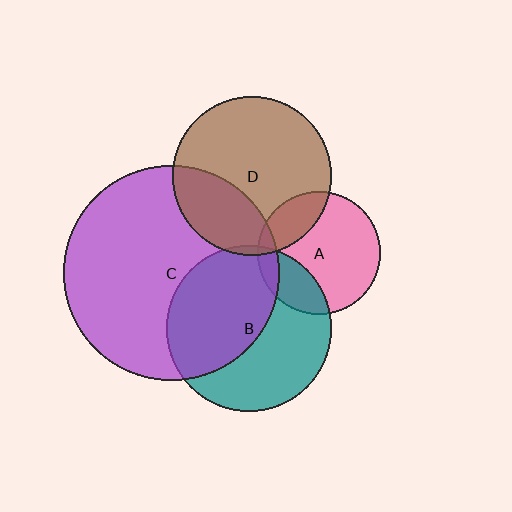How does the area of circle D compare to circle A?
Approximately 1.7 times.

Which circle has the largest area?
Circle C (purple).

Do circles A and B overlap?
Yes.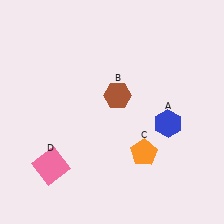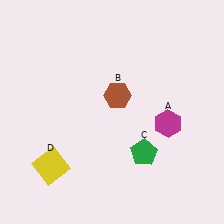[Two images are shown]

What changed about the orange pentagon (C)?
In Image 1, C is orange. In Image 2, it changed to green.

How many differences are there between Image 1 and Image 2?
There are 3 differences between the two images.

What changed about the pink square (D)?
In Image 1, D is pink. In Image 2, it changed to yellow.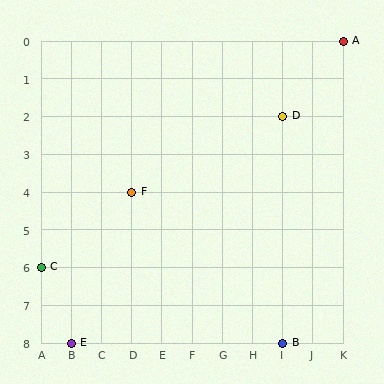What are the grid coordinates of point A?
Point A is at grid coordinates (K, 0).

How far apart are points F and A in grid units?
Points F and A are 7 columns and 4 rows apart (about 8.1 grid units diagonally).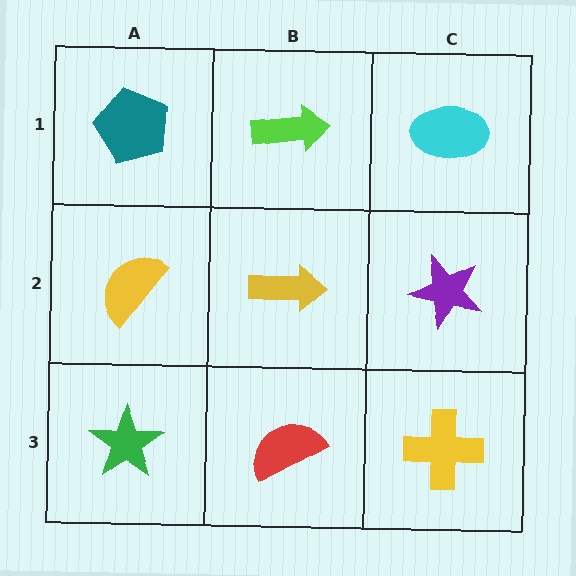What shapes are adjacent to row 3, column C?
A purple star (row 2, column C), a red semicircle (row 3, column B).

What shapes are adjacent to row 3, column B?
A yellow arrow (row 2, column B), a green star (row 3, column A), a yellow cross (row 3, column C).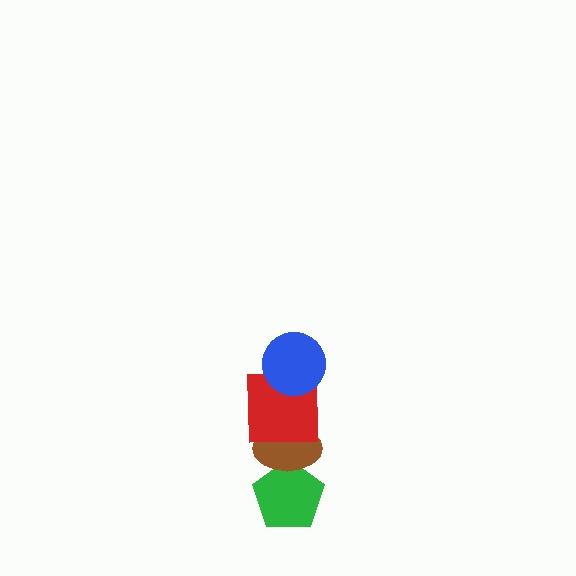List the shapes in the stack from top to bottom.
From top to bottom: the blue circle, the red square, the brown ellipse, the green pentagon.